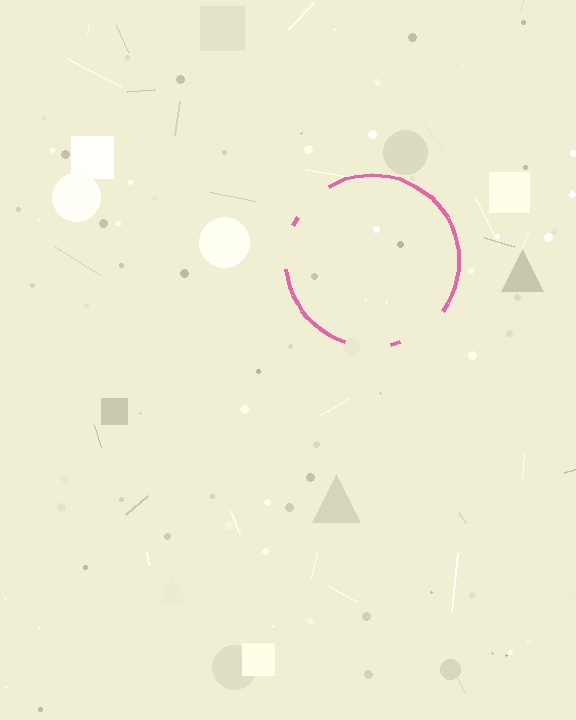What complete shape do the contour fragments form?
The contour fragments form a circle.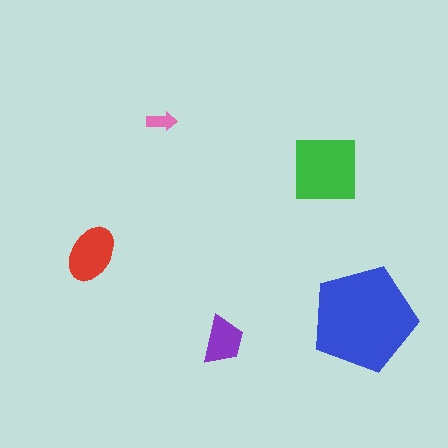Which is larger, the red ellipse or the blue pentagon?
The blue pentagon.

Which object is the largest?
The blue pentagon.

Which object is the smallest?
The pink arrow.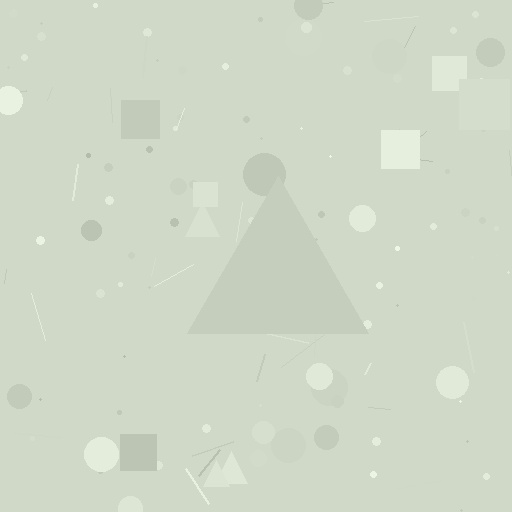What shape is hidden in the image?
A triangle is hidden in the image.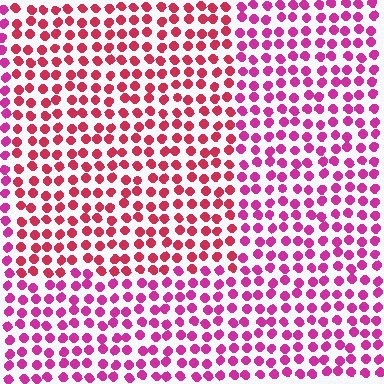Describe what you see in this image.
The image is filled with small magenta elements in a uniform arrangement. A rectangle-shaped region is visible where the elements are tinted to a slightly different hue, forming a subtle color boundary.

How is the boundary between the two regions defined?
The boundary is defined purely by a slight shift in hue (about 29 degrees). Spacing, size, and orientation are identical on both sides.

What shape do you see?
I see a rectangle.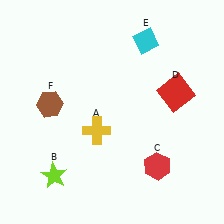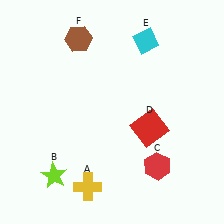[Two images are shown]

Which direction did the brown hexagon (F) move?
The brown hexagon (F) moved up.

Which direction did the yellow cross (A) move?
The yellow cross (A) moved down.